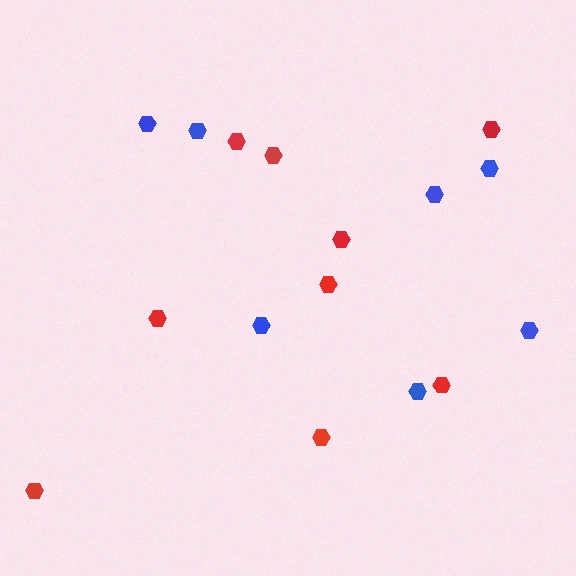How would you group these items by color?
There are 2 groups: one group of red hexagons (9) and one group of blue hexagons (7).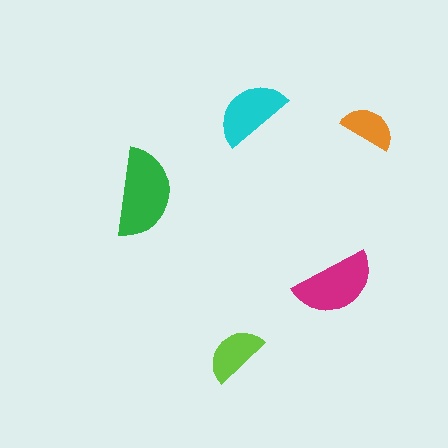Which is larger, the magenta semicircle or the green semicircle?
The green one.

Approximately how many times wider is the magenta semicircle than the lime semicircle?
About 1.5 times wider.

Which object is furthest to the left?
The green semicircle is leftmost.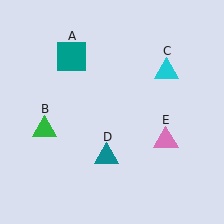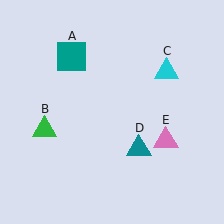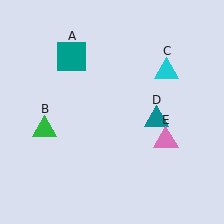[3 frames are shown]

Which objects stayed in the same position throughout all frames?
Teal square (object A) and green triangle (object B) and cyan triangle (object C) and pink triangle (object E) remained stationary.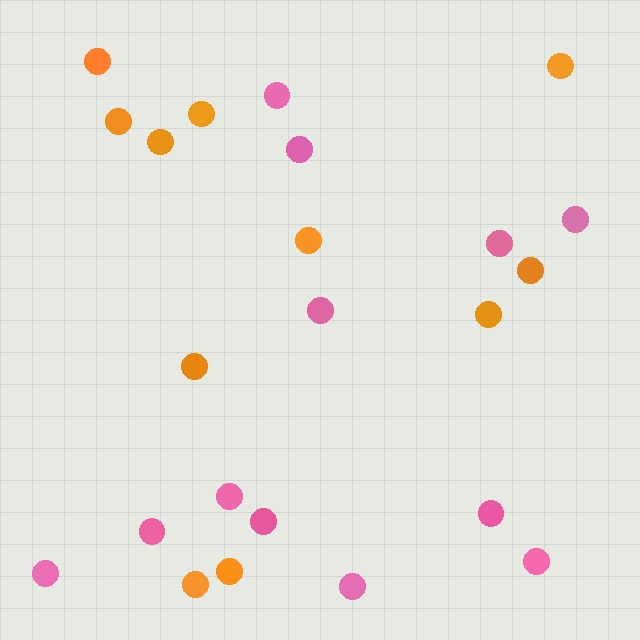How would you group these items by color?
There are 2 groups: one group of pink circles (12) and one group of orange circles (11).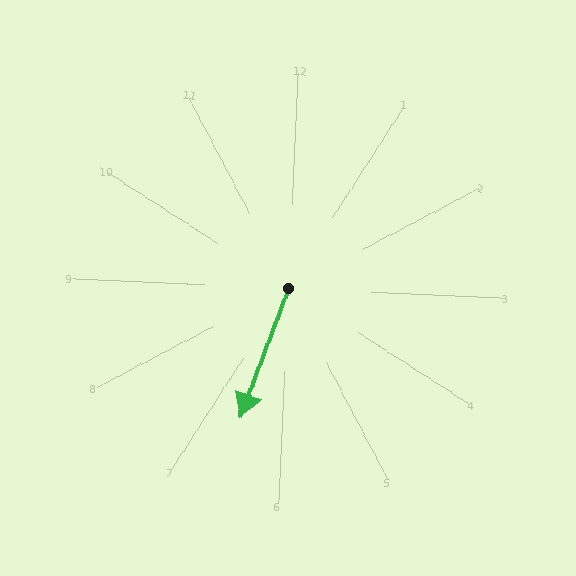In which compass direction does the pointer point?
South.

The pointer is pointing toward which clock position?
Roughly 7 o'clock.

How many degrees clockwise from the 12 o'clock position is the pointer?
Approximately 198 degrees.